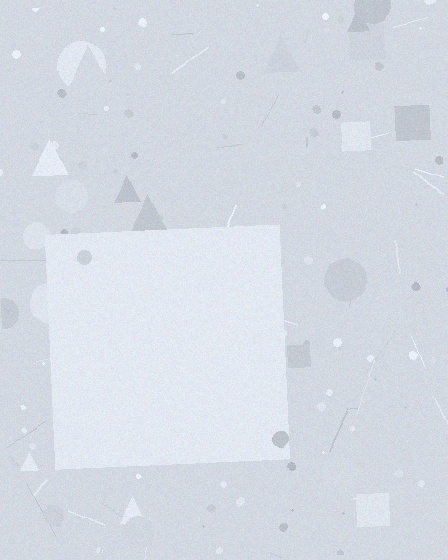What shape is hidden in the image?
A square is hidden in the image.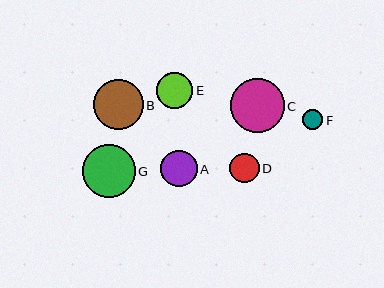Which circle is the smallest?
Circle F is the smallest with a size of approximately 21 pixels.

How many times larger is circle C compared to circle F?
Circle C is approximately 2.6 times the size of circle F.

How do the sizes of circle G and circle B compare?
Circle G and circle B are approximately the same size.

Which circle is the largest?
Circle C is the largest with a size of approximately 54 pixels.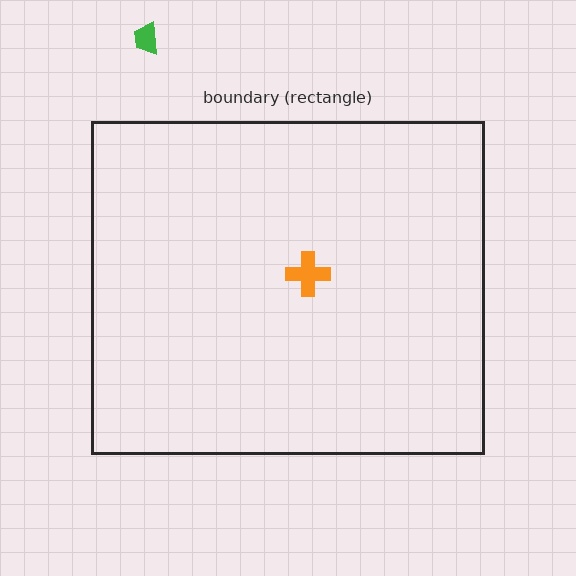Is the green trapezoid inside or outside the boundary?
Outside.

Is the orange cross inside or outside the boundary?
Inside.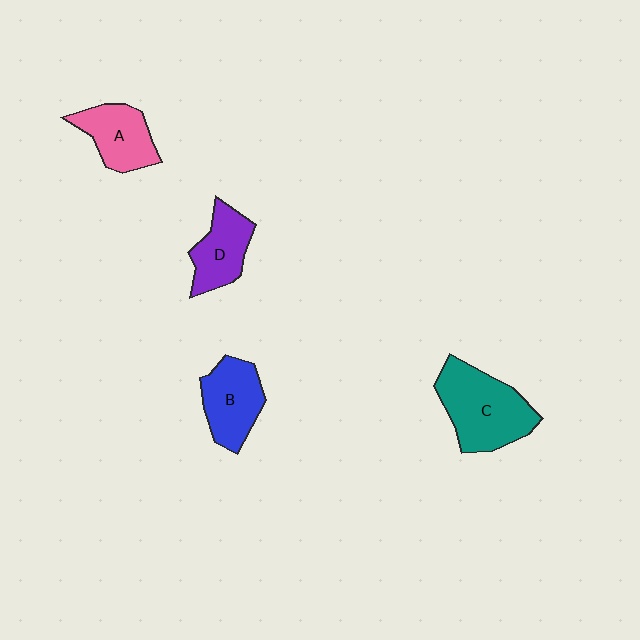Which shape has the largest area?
Shape C (teal).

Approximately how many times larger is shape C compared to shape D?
Approximately 1.6 times.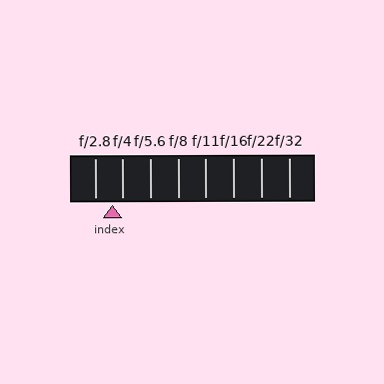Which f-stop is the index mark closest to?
The index mark is closest to f/4.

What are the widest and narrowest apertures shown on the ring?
The widest aperture shown is f/2.8 and the narrowest is f/32.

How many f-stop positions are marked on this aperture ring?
There are 8 f-stop positions marked.